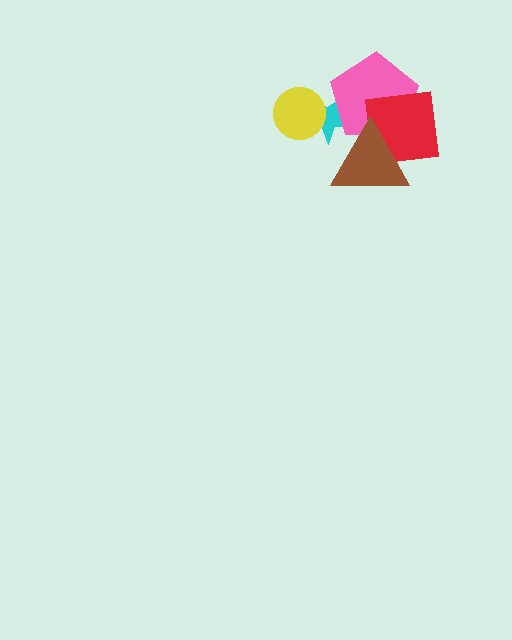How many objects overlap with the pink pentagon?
3 objects overlap with the pink pentagon.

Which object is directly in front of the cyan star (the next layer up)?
The pink pentagon is directly in front of the cyan star.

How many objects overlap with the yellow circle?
1 object overlaps with the yellow circle.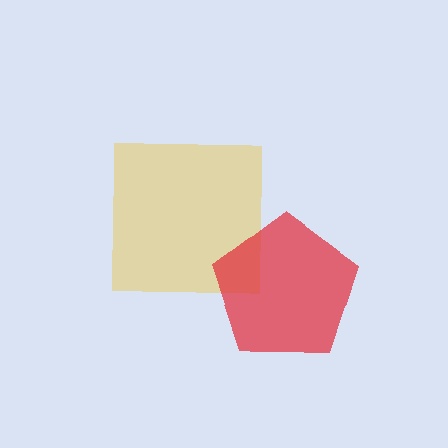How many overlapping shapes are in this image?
There are 2 overlapping shapes in the image.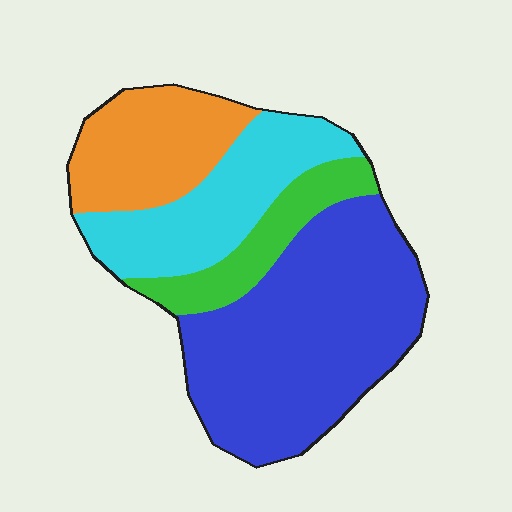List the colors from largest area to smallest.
From largest to smallest: blue, cyan, orange, green.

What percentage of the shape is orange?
Orange takes up about one fifth (1/5) of the shape.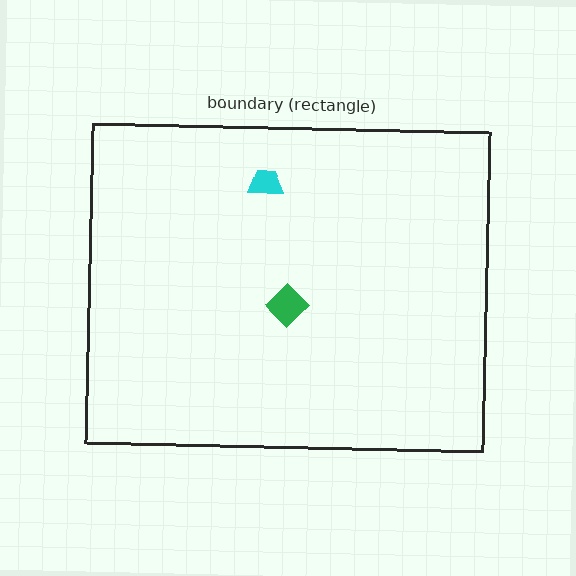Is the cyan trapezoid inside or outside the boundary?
Inside.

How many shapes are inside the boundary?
2 inside, 0 outside.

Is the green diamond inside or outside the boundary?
Inside.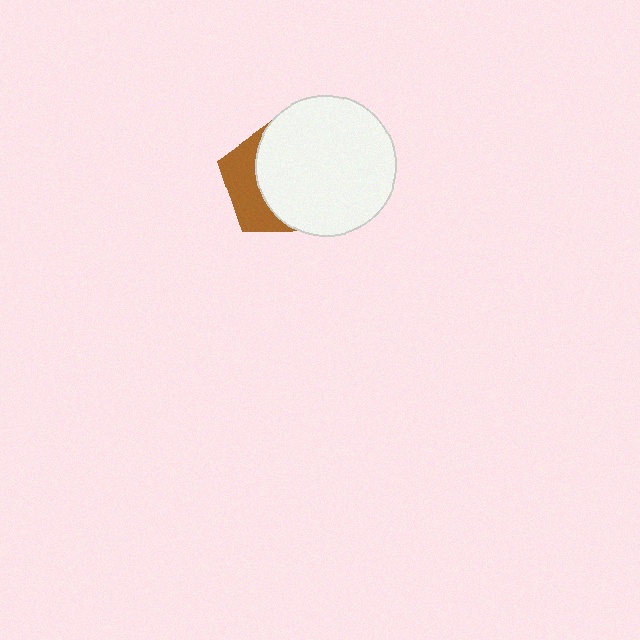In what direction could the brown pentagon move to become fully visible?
The brown pentagon could move left. That would shift it out from behind the white circle entirely.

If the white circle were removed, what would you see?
You would see the complete brown pentagon.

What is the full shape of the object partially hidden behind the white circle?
The partially hidden object is a brown pentagon.